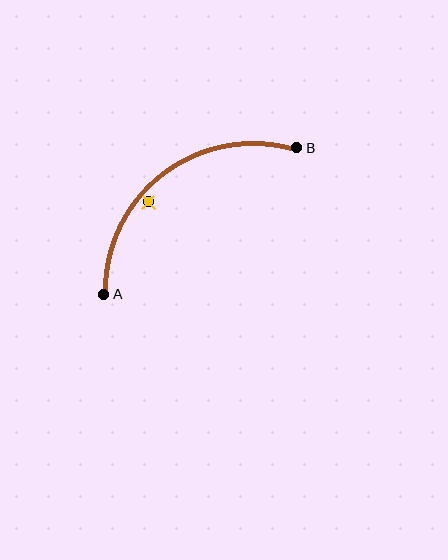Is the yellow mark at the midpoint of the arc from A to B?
No — the yellow mark does not lie on the arc at all. It sits slightly inside the curve.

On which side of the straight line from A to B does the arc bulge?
The arc bulges above and to the left of the straight line connecting A and B.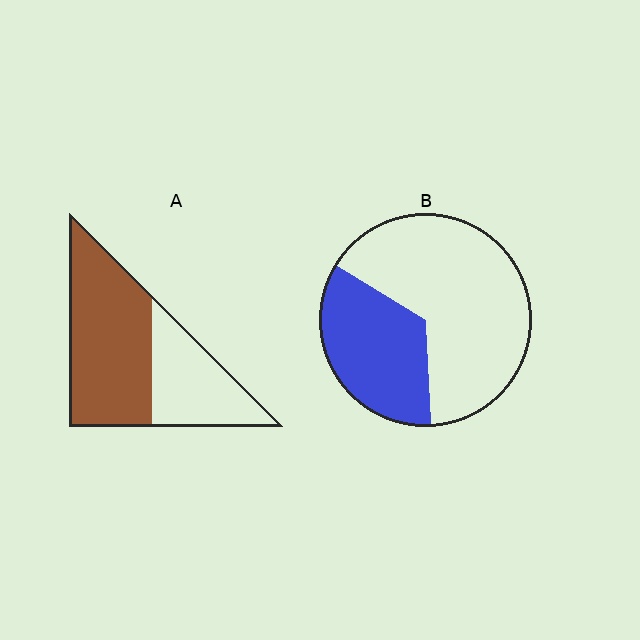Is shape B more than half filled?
No.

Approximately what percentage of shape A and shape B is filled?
A is approximately 60% and B is approximately 35%.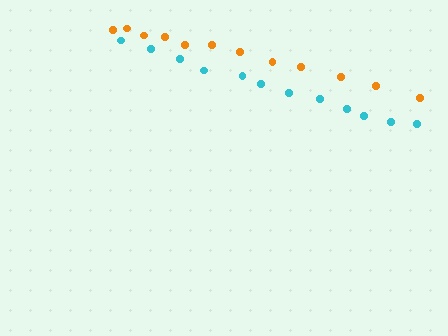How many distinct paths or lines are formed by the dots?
There are 2 distinct paths.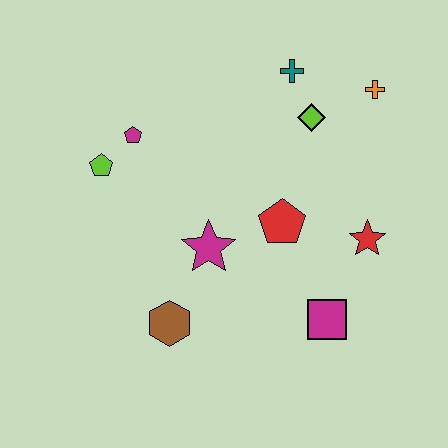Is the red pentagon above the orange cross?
No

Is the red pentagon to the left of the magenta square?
Yes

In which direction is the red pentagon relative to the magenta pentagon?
The red pentagon is to the right of the magenta pentagon.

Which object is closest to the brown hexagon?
The magenta star is closest to the brown hexagon.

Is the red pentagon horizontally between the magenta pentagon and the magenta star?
No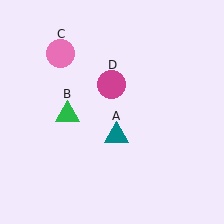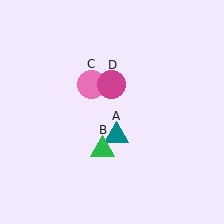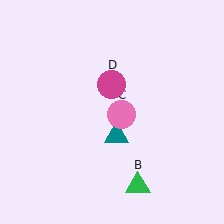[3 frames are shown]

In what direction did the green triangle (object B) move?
The green triangle (object B) moved down and to the right.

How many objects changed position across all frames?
2 objects changed position: green triangle (object B), pink circle (object C).